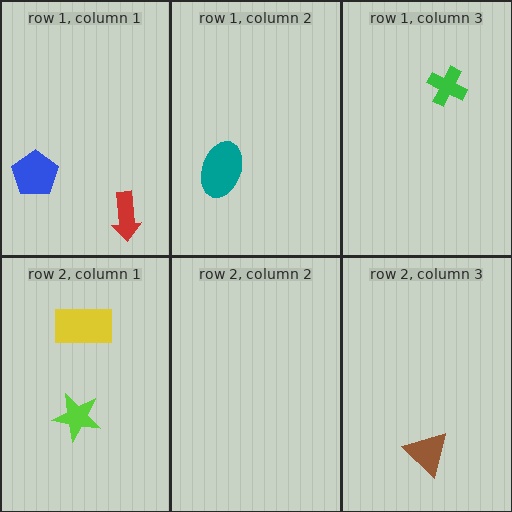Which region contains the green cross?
The row 1, column 3 region.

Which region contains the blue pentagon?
The row 1, column 1 region.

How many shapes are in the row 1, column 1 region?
2.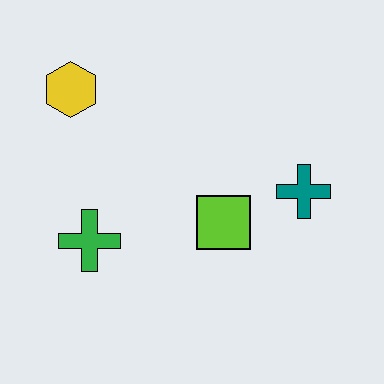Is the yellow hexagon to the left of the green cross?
Yes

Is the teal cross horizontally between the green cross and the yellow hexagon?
No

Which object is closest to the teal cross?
The lime square is closest to the teal cross.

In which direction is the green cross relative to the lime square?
The green cross is to the left of the lime square.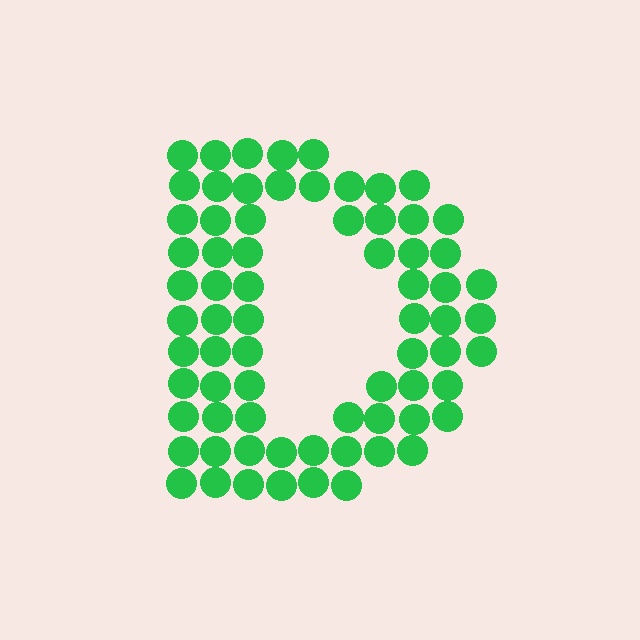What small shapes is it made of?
It is made of small circles.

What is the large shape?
The large shape is the letter D.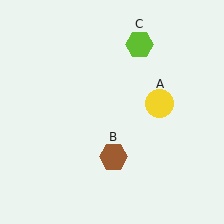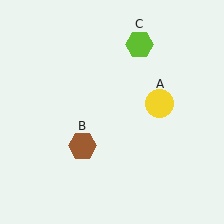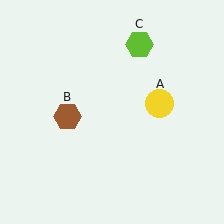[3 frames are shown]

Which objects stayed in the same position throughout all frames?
Yellow circle (object A) and lime hexagon (object C) remained stationary.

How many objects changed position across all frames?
1 object changed position: brown hexagon (object B).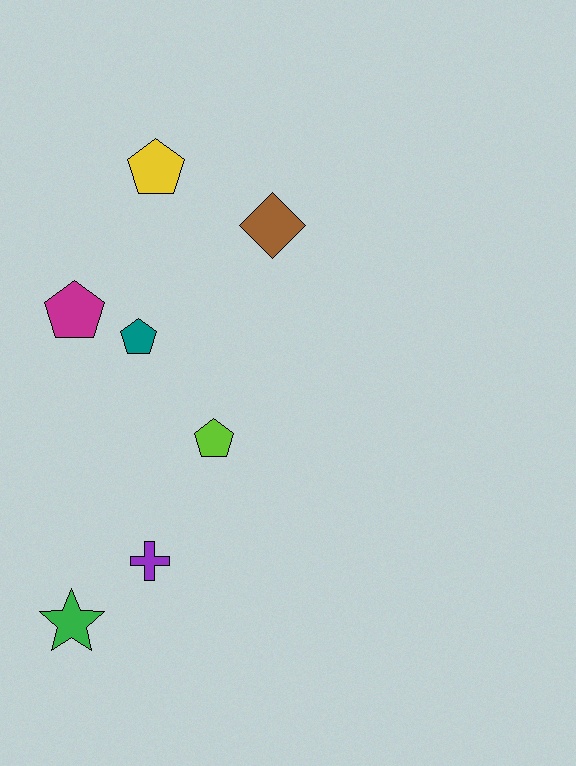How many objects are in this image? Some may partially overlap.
There are 7 objects.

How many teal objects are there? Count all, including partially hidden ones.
There is 1 teal object.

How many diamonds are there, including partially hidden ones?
There is 1 diamond.